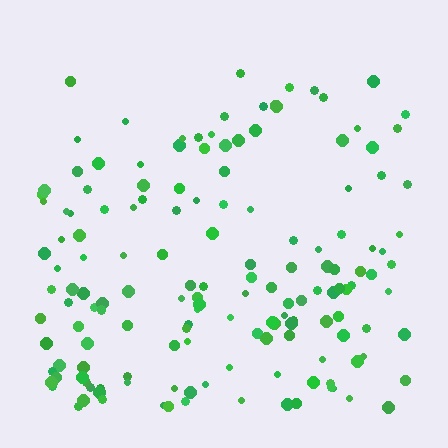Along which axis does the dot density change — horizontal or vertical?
Vertical.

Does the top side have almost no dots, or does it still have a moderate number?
Still a moderate number, just noticeably fewer than the bottom.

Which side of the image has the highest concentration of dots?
The bottom.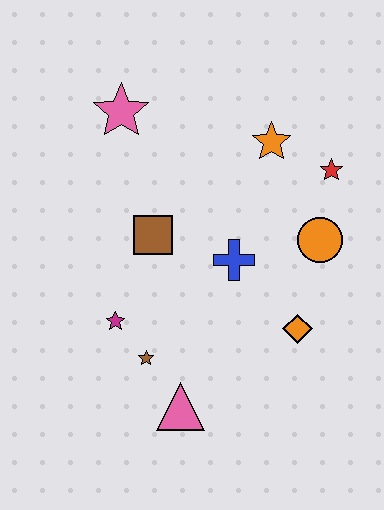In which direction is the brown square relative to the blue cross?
The brown square is to the left of the blue cross.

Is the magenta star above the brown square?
No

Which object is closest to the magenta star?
The brown star is closest to the magenta star.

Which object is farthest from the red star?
The pink triangle is farthest from the red star.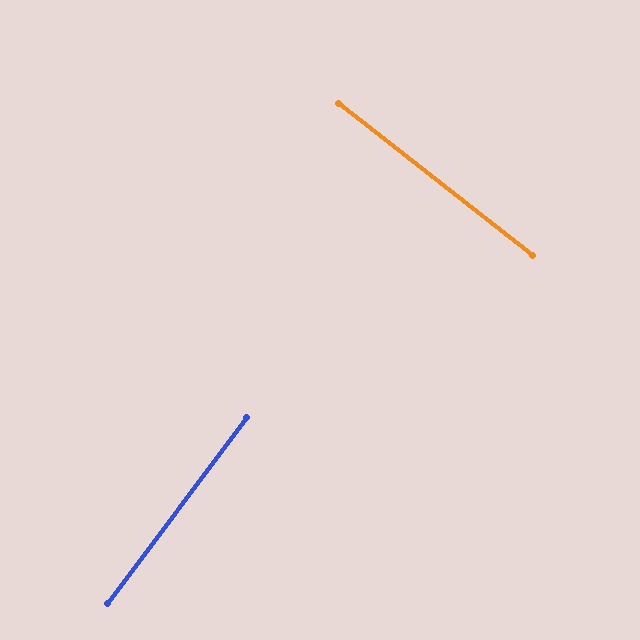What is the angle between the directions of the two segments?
Approximately 89 degrees.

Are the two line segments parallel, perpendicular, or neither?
Perpendicular — they meet at approximately 89°.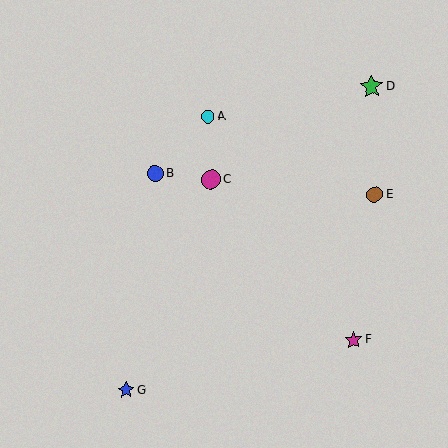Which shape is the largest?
The green star (labeled D) is the largest.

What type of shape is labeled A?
Shape A is a cyan circle.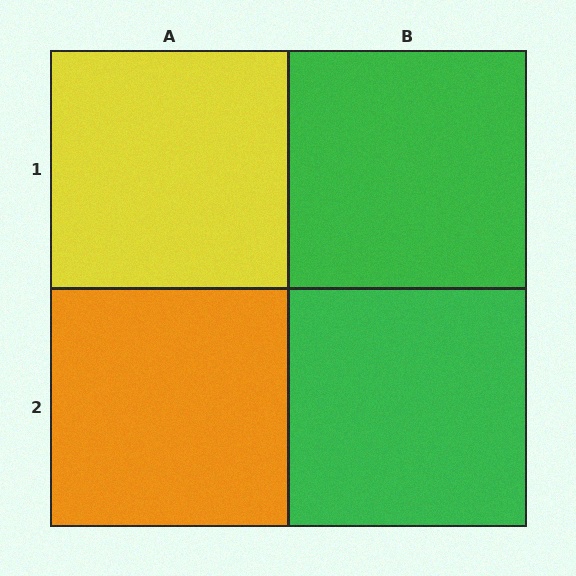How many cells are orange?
1 cell is orange.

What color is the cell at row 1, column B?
Green.